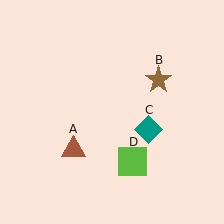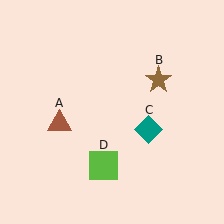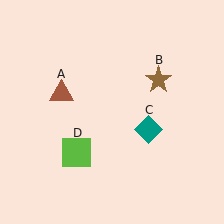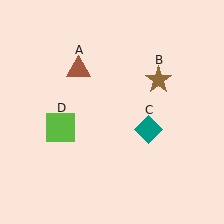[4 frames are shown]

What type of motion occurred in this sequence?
The brown triangle (object A), lime square (object D) rotated clockwise around the center of the scene.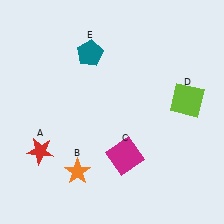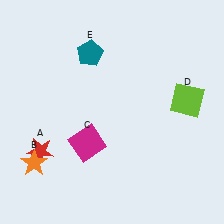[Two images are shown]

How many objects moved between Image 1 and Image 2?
2 objects moved between the two images.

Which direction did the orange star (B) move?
The orange star (B) moved left.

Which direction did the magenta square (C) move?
The magenta square (C) moved left.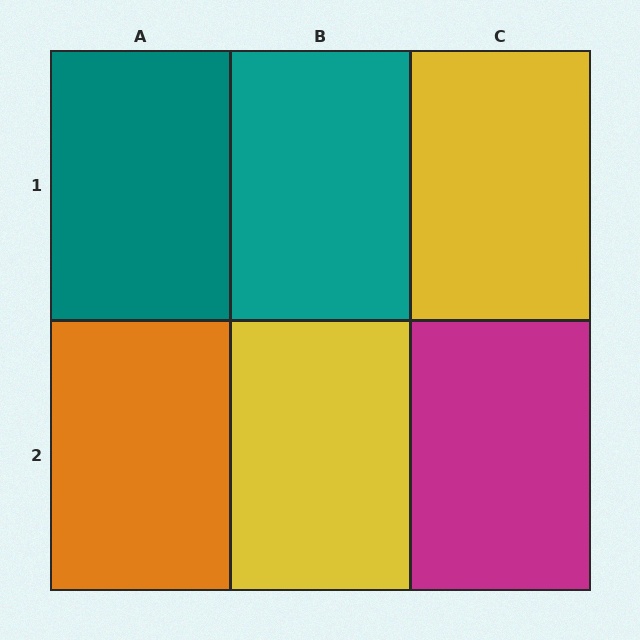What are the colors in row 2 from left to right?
Orange, yellow, magenta.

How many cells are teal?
2 cells are teal.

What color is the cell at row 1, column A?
Teal.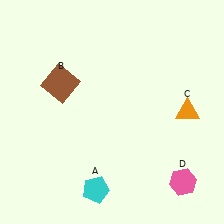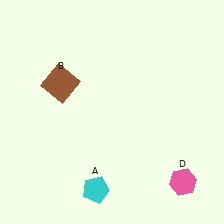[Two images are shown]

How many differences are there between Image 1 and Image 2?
There is 1 difference between the two images.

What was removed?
The orange triangle (C) was removed in Image 2.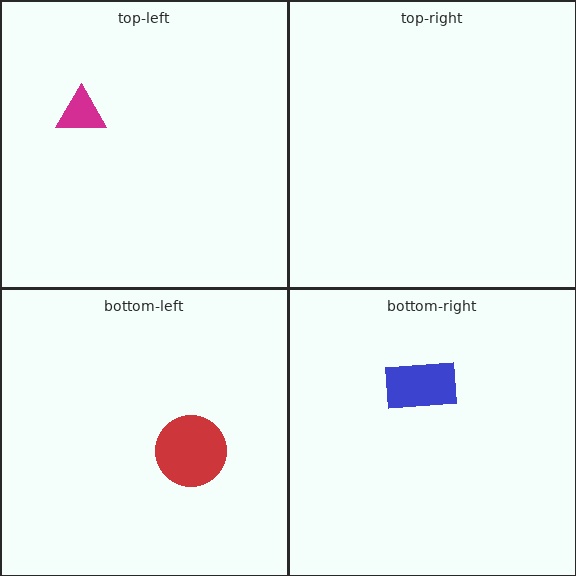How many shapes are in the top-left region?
1.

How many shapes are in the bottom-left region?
1.